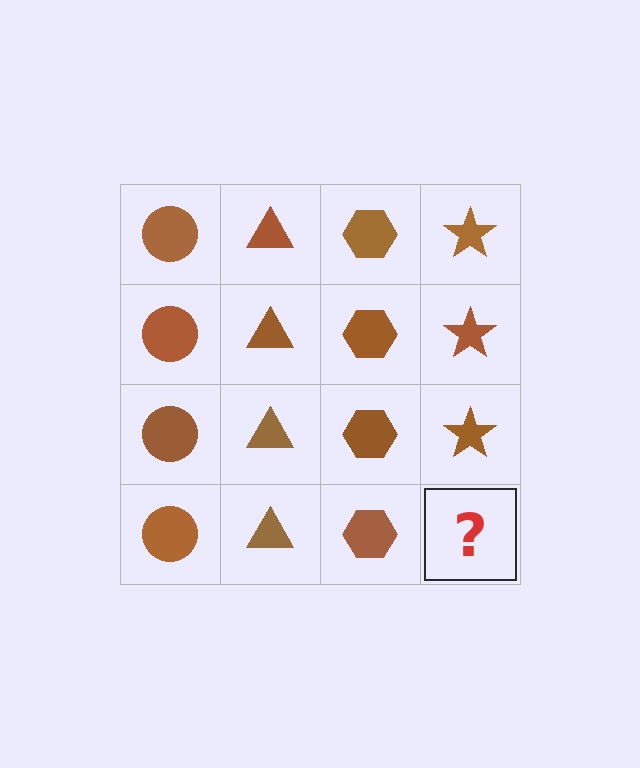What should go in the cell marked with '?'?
The missing cell should contain a brown star.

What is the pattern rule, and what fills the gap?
The rule is that each column has a consistent shape. The gap should be filled with a brown star.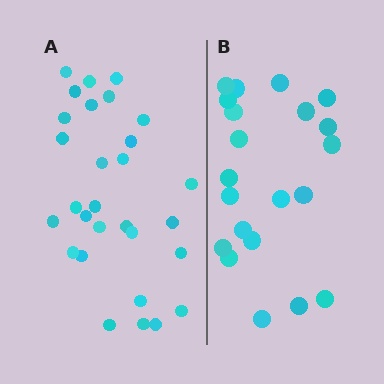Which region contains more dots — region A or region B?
Region A (the left region) has more dots.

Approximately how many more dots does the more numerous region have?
Region A has roughly 8 or so more dots than region B.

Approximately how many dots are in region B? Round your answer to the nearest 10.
About 20 dots. (The exact count is 21, which rounds to 20.)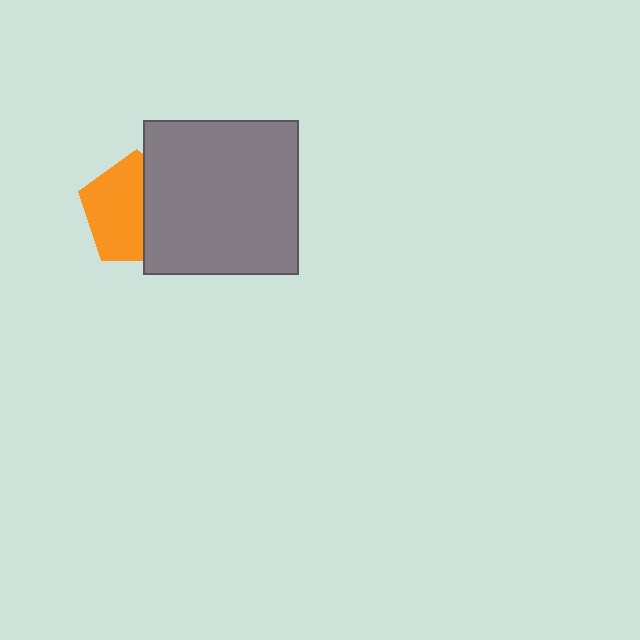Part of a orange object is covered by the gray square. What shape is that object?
It is a pentagon.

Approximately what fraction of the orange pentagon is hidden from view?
Roughly 42% of the orange pentagon is hidden behind the gray square.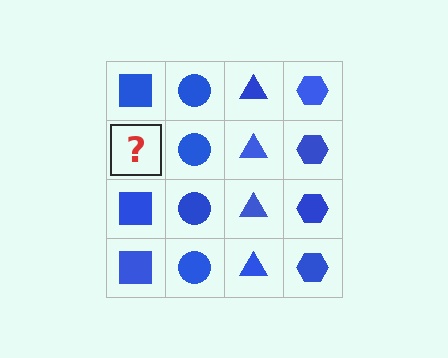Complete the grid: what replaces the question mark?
The question mark should be replaced with a blue square.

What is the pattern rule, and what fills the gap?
The rule is that each column has a consistent shape. The gap should be filled with a blue square.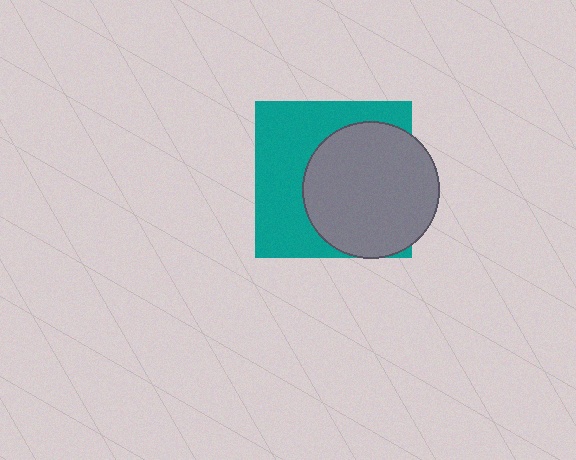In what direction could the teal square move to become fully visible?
The teal square could move left. That would shift it out from behind the gray circle entirely.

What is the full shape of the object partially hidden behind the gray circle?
The partially hidden object is a teal square.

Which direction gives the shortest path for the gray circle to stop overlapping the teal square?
Moving right gives the shortest separation.